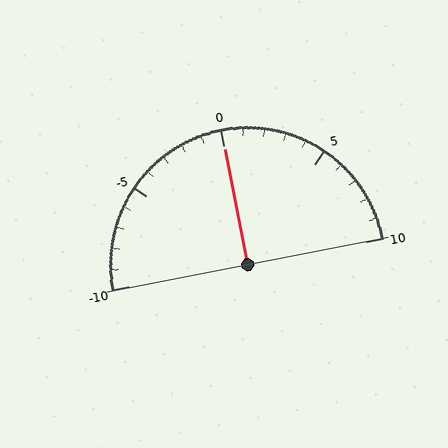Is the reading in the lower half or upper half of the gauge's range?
The reading is in the upper half of the range (-10 to 10).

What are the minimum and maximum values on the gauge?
The gauge ranges from -10 to 10.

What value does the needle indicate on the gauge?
The needle indicates approximately 0.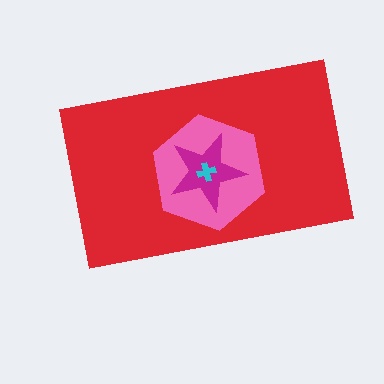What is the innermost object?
The cyan cross.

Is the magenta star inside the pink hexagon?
Yes.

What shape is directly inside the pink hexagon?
The magenta star.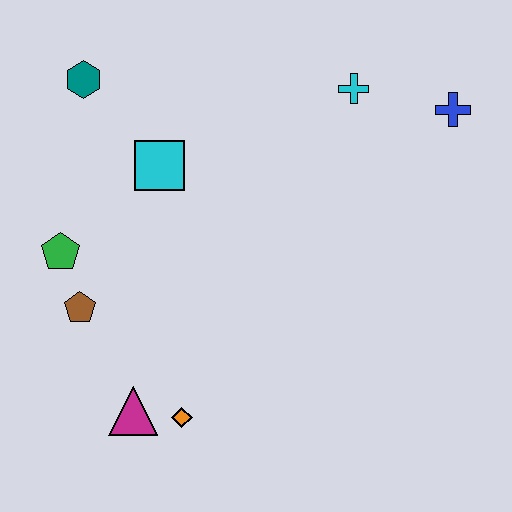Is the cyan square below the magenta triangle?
No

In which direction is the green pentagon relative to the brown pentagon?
The green pentagon is above the brown pentagon.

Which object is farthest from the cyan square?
The blue cross is farthest from the cyan square.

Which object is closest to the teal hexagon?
The cyan square is closest to the teal hexagon.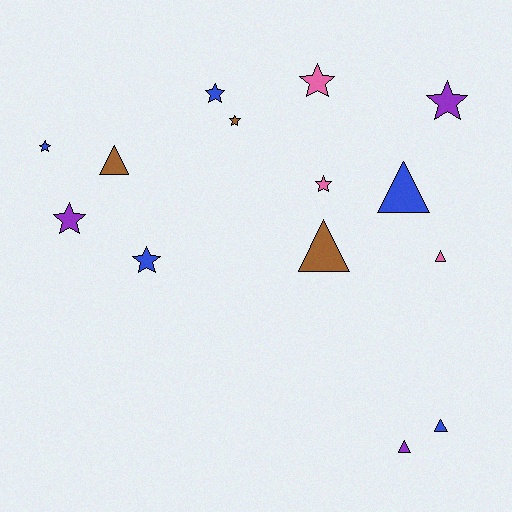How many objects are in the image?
There are 14 objects.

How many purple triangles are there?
There is 1 purple triangle.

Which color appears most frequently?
Blue, with 5 objects.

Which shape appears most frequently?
Star, with 8 objects.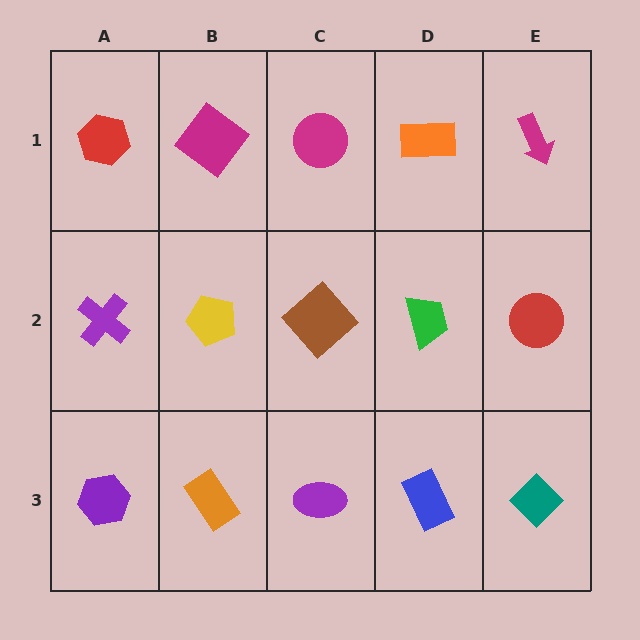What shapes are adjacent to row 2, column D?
An orange rectangle (row 1, column D), a blue rectangle (row 3, column D), a brown diamond (row 2, column C), a red circle (row 2, column E).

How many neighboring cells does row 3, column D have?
3.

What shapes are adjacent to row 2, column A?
A red hexagon (row 1, column A), a purple hexagon (row 3, column A), a yellow pentagon (row 2, column B).